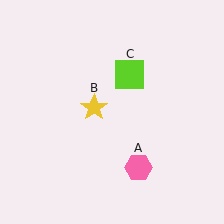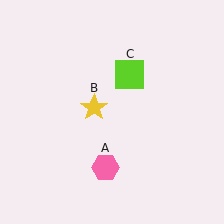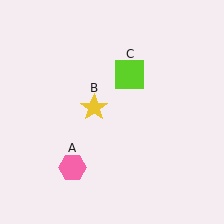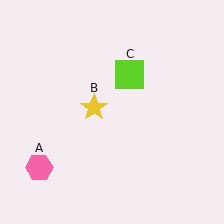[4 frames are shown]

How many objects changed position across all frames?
1 object changed position: pink hexagon (object A).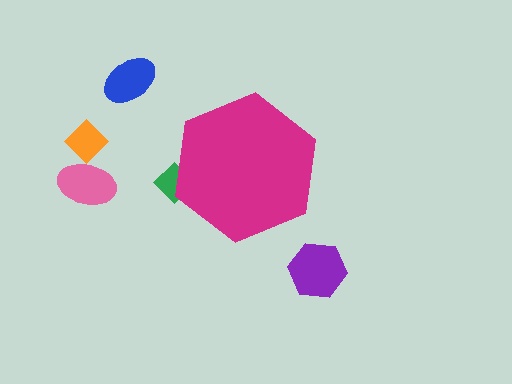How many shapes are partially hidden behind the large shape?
1 shape is partially hidden.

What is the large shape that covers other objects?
A magenta hexagon.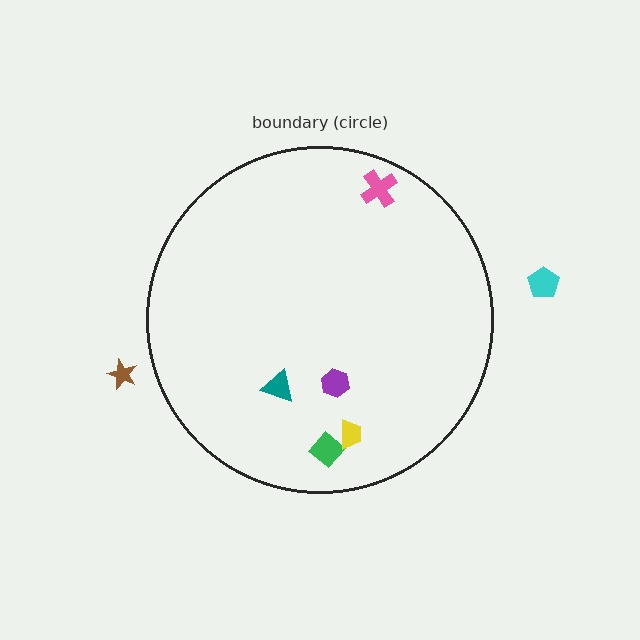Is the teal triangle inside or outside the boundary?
Inside.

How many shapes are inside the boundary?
5 inside, 2 outside.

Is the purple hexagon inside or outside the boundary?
Inside.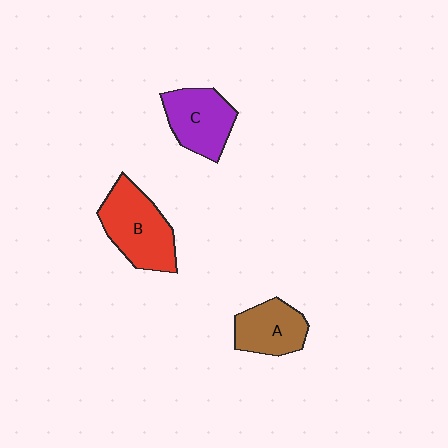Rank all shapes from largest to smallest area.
From largest to smallest: B (red), C (purple), A (brown).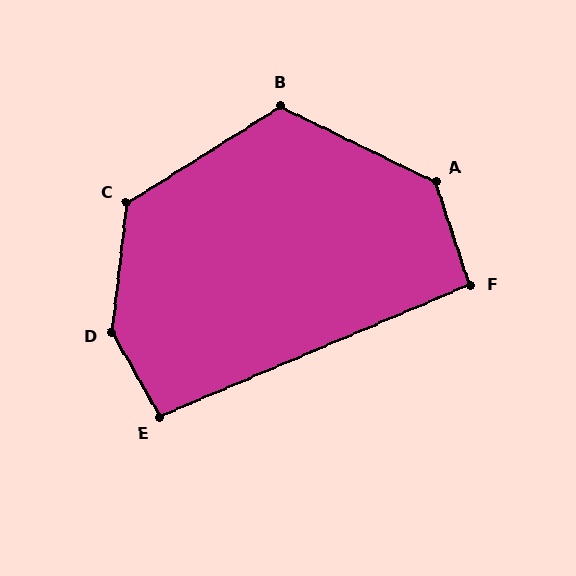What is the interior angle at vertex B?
Approximately 122 degrees (obtuse).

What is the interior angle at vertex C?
Approximately 129 degrees (obtuse).